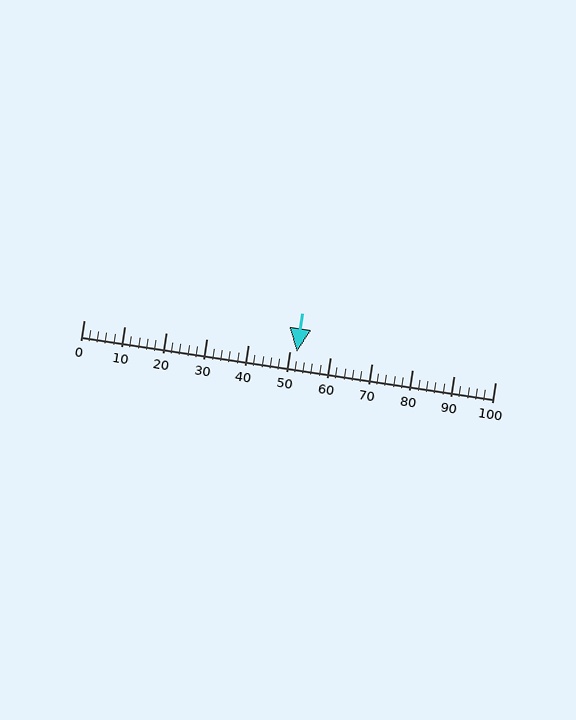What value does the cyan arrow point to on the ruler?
The cyan arrow points to approximately 52.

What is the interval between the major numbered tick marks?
The major tick marks are spaced 10 units apart.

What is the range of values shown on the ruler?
The ruler shows values from 0 to 100.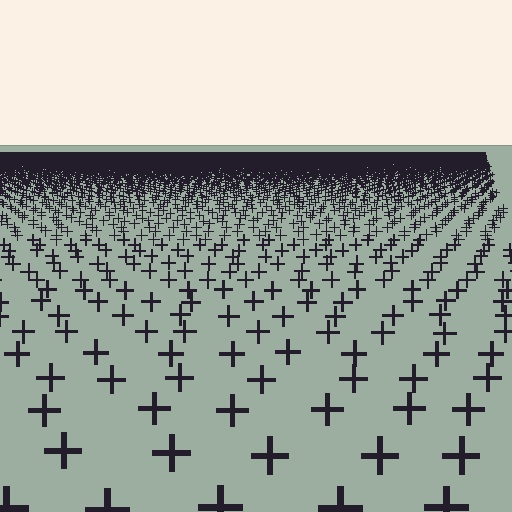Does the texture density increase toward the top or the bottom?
Density increases toward the top.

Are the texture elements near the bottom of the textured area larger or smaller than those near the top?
Larger. Near the bottom, elements are closer to the viewer and appear at a bigger on-screen size.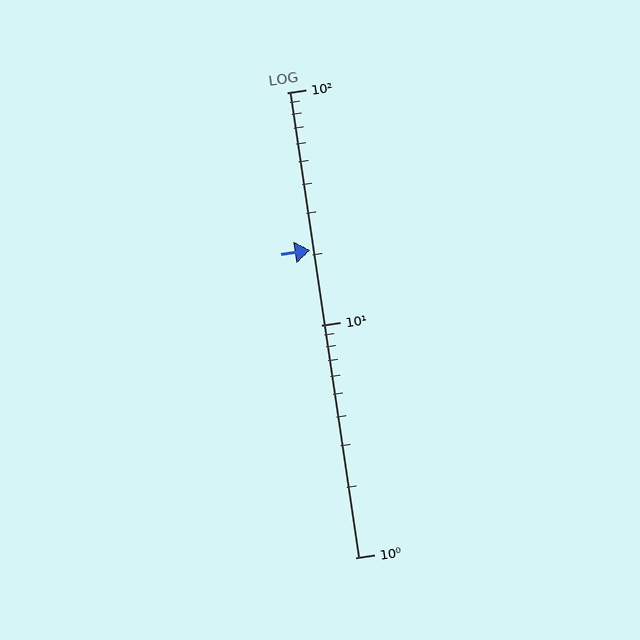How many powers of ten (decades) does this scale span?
The scale spans 2 decades, from 1 to 100.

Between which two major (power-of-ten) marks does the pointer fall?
The pointer is between 10 and 100.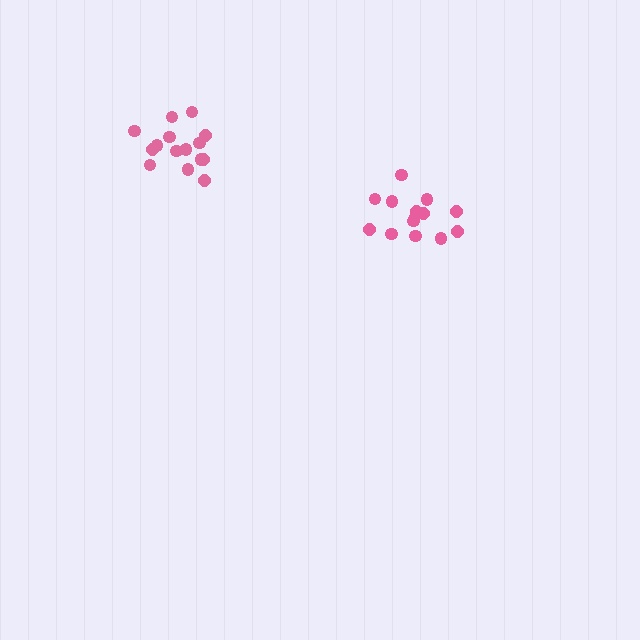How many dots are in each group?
Group 1: 16 dots, Group 2: 14 dots (30 total).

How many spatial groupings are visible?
There are 2 spatial groupings.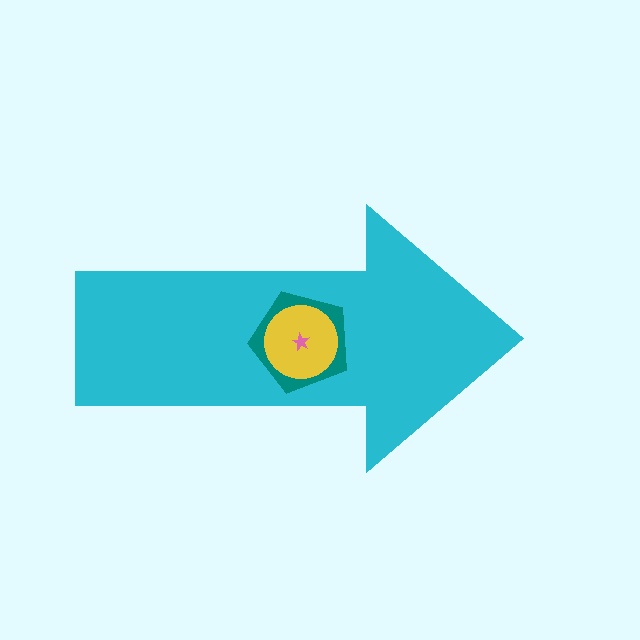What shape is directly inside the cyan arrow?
The teal pentagon.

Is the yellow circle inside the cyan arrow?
Yes.